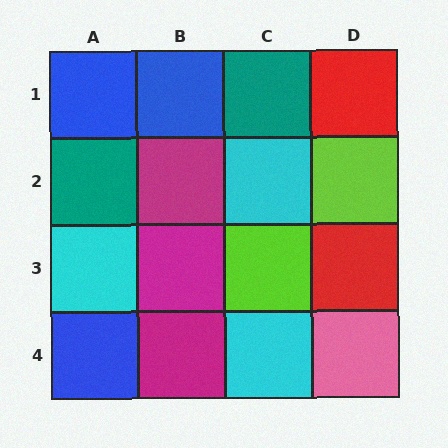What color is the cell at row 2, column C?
Cyan.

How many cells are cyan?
3 cells are cyan.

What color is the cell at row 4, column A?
Blue.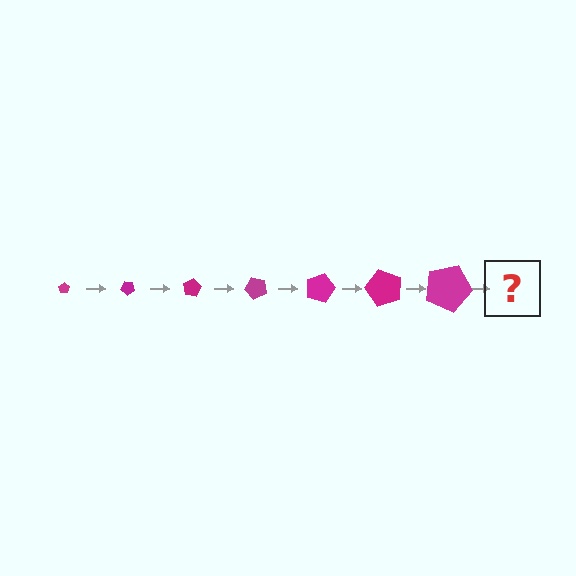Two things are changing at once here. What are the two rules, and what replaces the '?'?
The two rules are that the pentagon grows larger each step and it rotates 40 degrees each step. The '?' should be a pentagon, larger than the previous one and rotated 280 degrees from the start.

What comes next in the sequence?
The next element should be a pentagon, larger than the previous one and rotated 280 degrees from the start.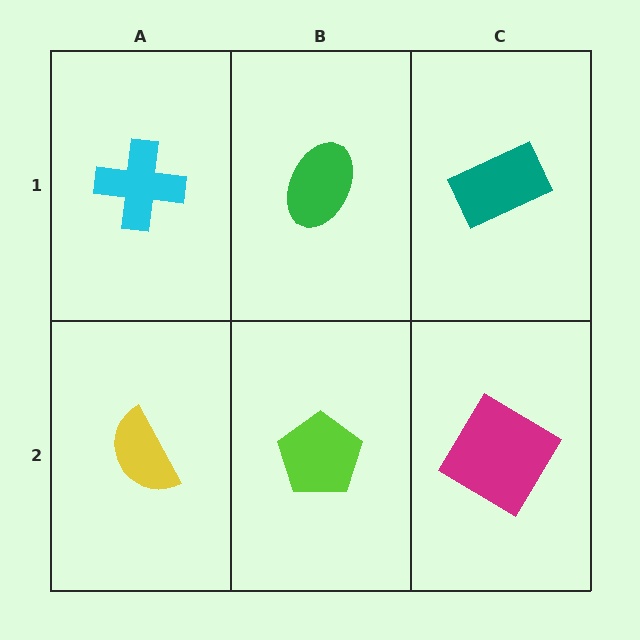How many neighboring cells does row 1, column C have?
2.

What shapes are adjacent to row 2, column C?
A teal rectangle (row 1, column C), a lime pentagon (row 2, column B).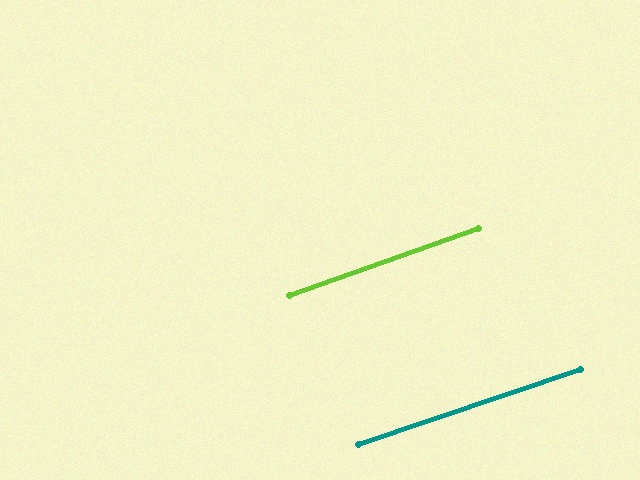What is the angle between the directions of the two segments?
Approximately 1 degree.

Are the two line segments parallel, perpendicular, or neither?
Parallel — their directions differ by only 1.1°.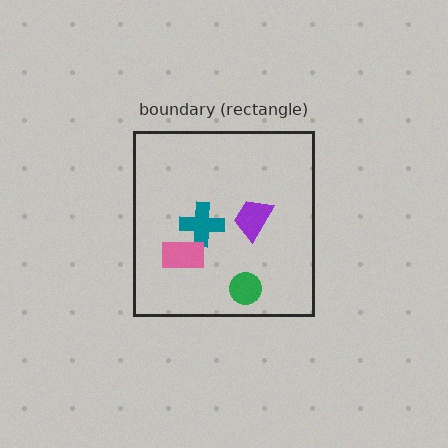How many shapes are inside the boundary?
4 inside, 0 outside.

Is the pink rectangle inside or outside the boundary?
Inside.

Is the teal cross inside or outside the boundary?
Inside.